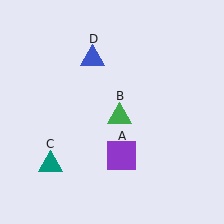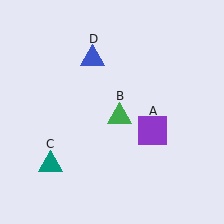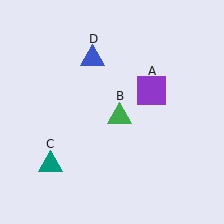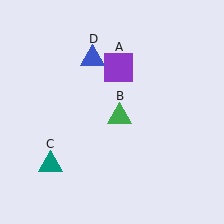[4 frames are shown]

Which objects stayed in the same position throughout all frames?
Green triangle (object B) and teal triangle (object C) and blue triangle (object D) remained stationary.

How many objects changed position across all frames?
1 object changed position: purple square (object A).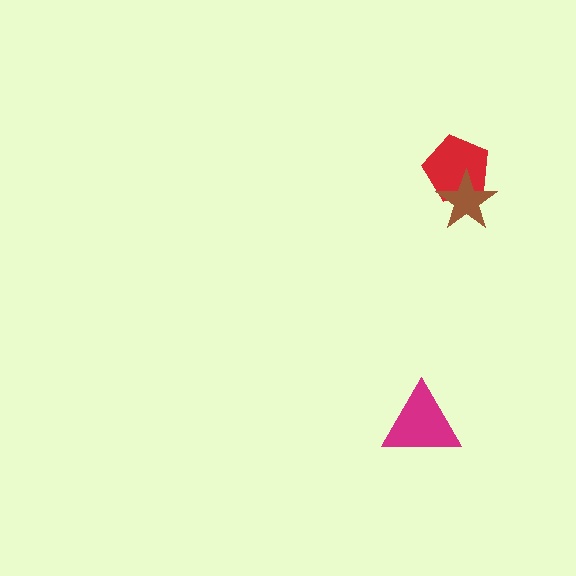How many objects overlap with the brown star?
1 object overlaps with the brown star.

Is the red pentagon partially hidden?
Yes, it is partially covered by another shape.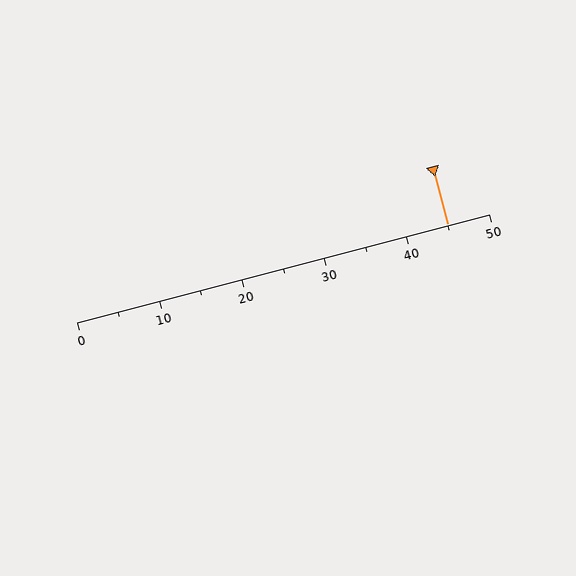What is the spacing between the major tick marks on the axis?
The major ticks are spaced 10 apart.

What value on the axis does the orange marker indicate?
The marker indicates approximately 45.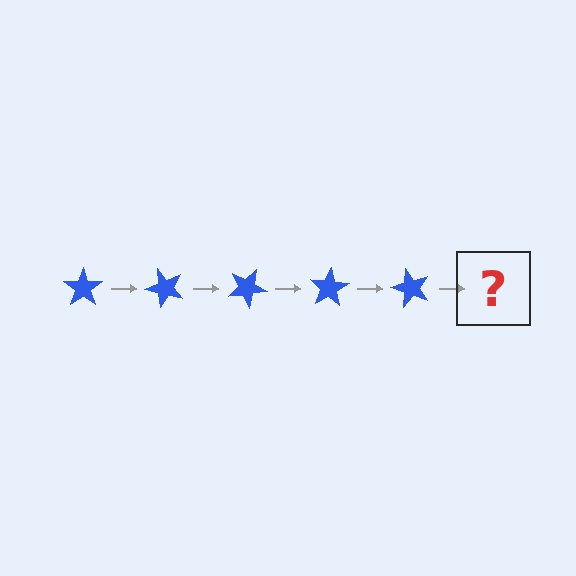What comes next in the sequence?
The next element should be a blue star rotated 250 degrees.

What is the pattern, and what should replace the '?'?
The pattern is that the star rotates 50 degrees each step. The '?' should be a blue star rotated 250 degrees.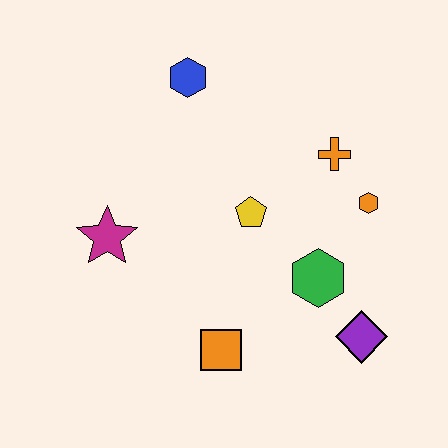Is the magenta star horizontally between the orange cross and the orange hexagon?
No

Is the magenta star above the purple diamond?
Yes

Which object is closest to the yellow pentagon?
The green hexagon is closest to the yellow pentagon.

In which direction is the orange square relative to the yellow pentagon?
The orange square is below the yellow pentagon.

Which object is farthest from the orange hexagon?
The magenta star is farthest from the orange hexagon.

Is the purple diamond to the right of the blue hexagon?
Yes